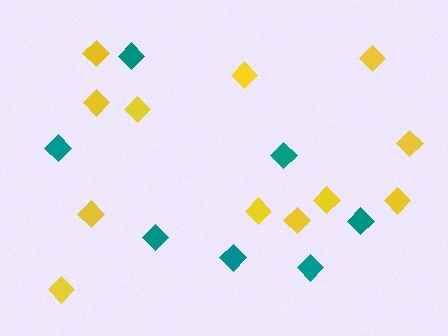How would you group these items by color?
There are 2 groups: one group of teal diamonds (7) and one group of yellow diamonds (12).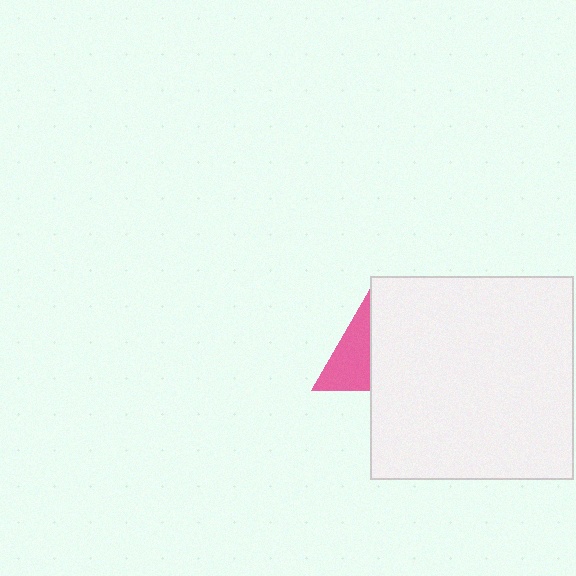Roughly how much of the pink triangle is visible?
A small part of it is visible (roughly 39%).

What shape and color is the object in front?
The object in front is a white square.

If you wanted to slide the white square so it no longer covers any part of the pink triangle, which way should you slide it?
Slide it right — that is the most direct way to separate the two shapes.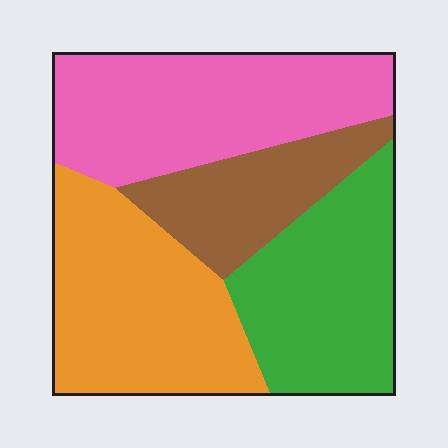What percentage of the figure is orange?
Orange covers 29% of the figure.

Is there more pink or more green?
Pink.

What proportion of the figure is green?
Green takes up about one quarter (1/4) of the figure.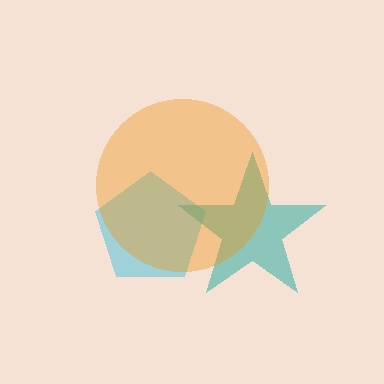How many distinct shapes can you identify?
There are 3 distinct shapes: a cyan pentagon, a teal star, an orange circle.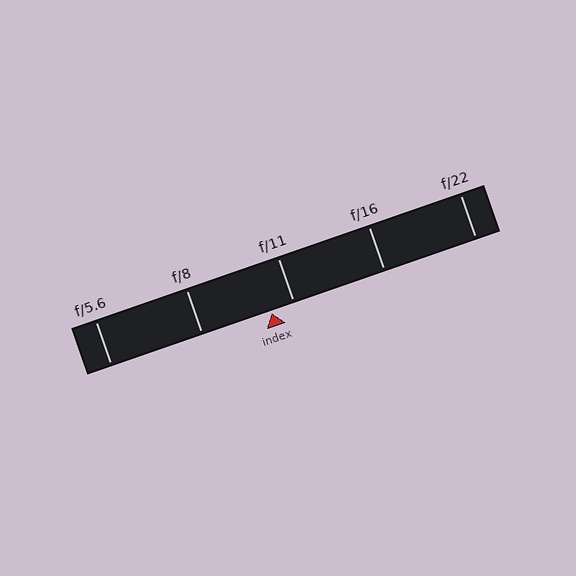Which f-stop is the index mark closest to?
The index mark is closest to f/11.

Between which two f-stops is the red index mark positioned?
The index mark is between f/8 and f/11.